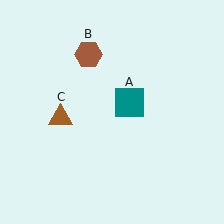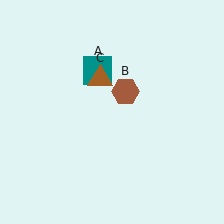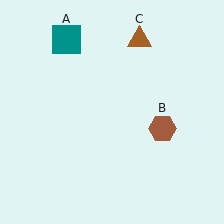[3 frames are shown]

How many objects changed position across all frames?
3 objects changed position: teal square (object A), brown hexagon (object B), brown triangle (object C).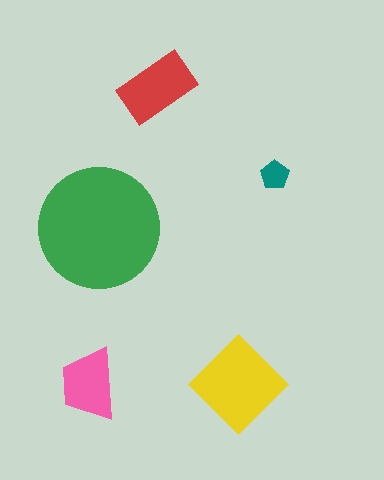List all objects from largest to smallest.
The green circle, the yellow diamond, the red rectangle, the pink trapezoid, the teal pentagon.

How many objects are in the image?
There are 5 objects in the image.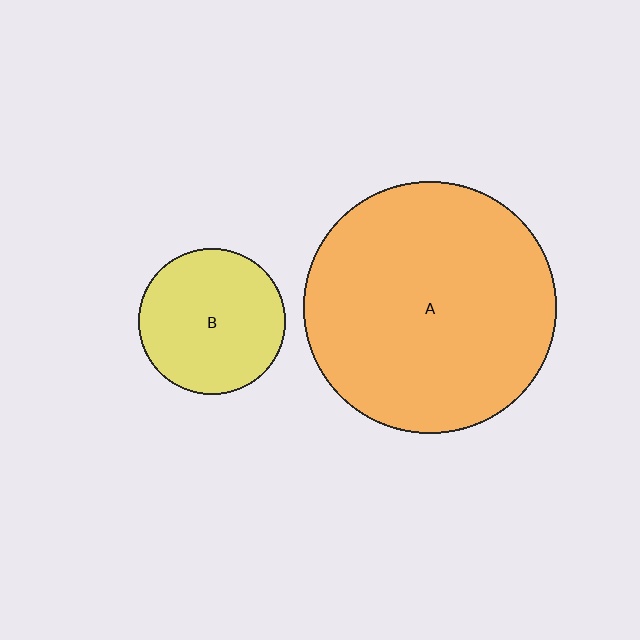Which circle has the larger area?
Circle A (orange).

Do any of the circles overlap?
No, none of the circles overlap.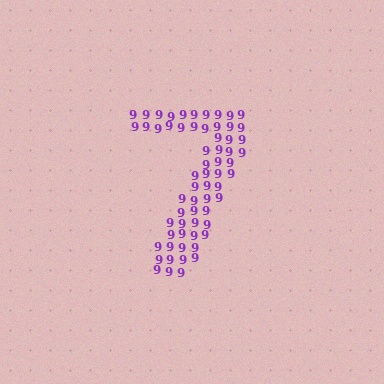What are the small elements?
The small elements are digit 9's.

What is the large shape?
The large shape is the digit 7.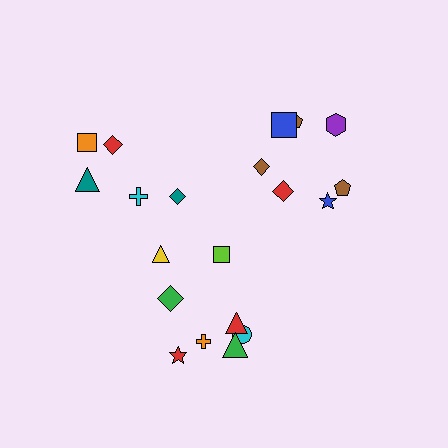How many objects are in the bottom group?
There are 8 objects.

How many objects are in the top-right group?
There are 7 objects.